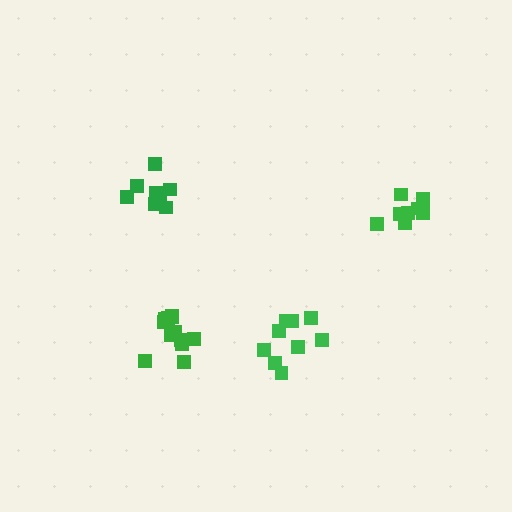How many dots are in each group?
Group 1: 8 dots, Group 2: 12 dots, Group 3: 9 dots, Group 4: 9 dots (38 total).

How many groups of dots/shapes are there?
There are 4 groups.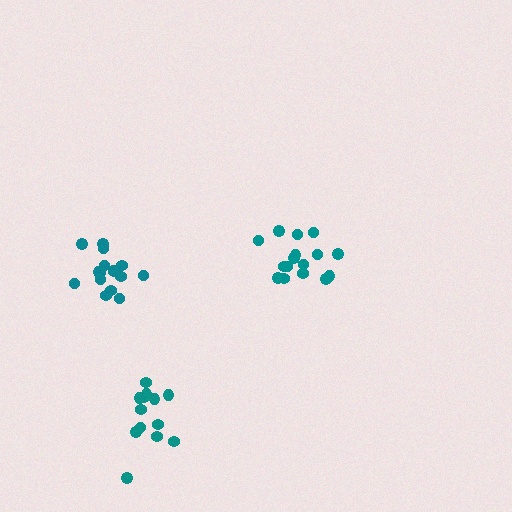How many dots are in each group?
Group 1: 16 dots, Group 2: 16 dots, Group 3: 13 dots (45 total).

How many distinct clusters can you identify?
There are 3 distinct clusters.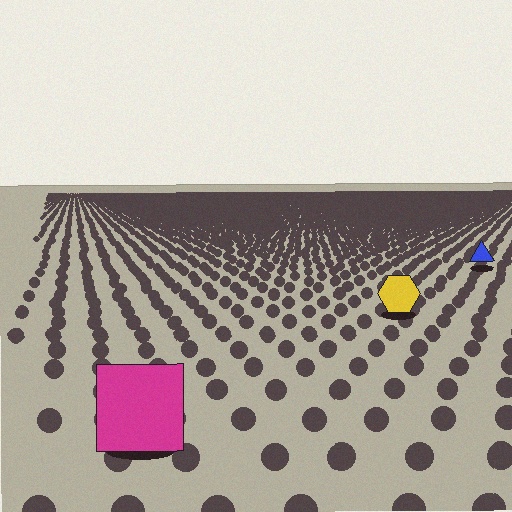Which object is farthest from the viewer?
The blue triangle is farthest from the viewer. It appears smaller and the ground texture around it is denser.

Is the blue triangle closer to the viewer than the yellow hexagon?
No. The yellow hexagon is closer — you can tell from the texture gradient: the ground texture is coarser near it.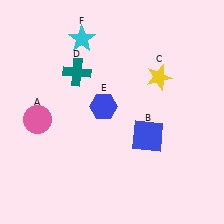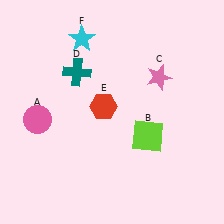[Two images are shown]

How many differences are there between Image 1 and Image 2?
There are 3 differences between the two images.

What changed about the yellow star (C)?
In Image 1, C is yellow. In Image 2, it changed to pink.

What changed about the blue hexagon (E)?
In Image 1, E is blue. In Image 2, it changed to red.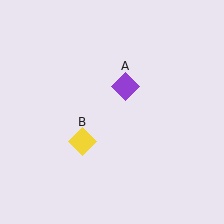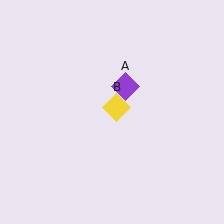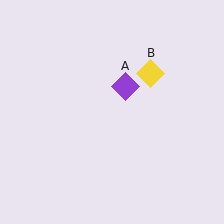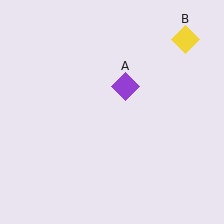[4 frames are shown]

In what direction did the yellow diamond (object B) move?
The yellow diamond (object B) moved up and to the right.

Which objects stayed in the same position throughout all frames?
Purple diamond (object A) remained stationary.